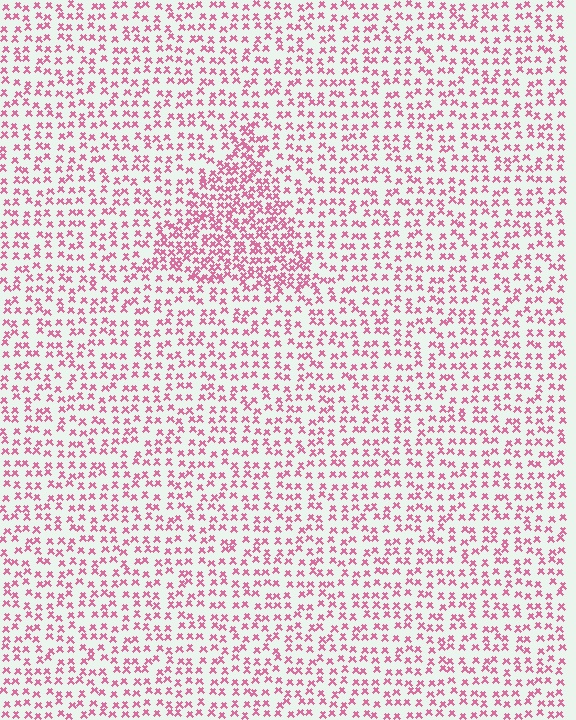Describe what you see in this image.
The image contains small pink elements arranged at two different densities. A triangle-shaped region is visible where the elements are more densely packed than the surrounding area.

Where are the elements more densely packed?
The elements are more densely packed inside the triangle boundary.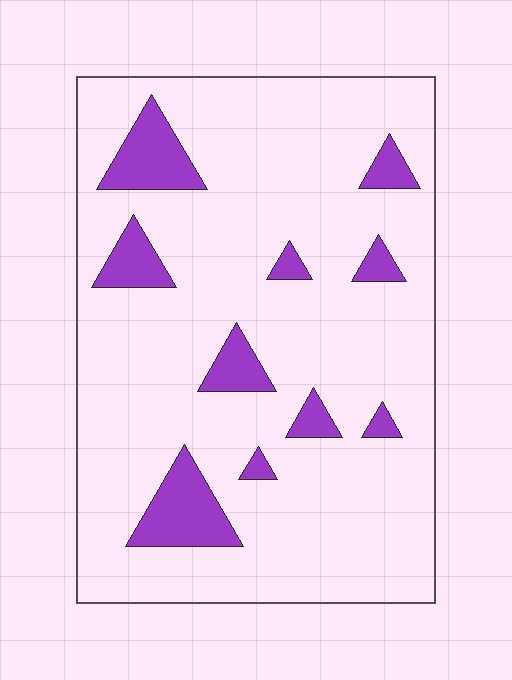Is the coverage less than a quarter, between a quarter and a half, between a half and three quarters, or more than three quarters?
Less than a quarter.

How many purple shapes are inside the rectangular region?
10.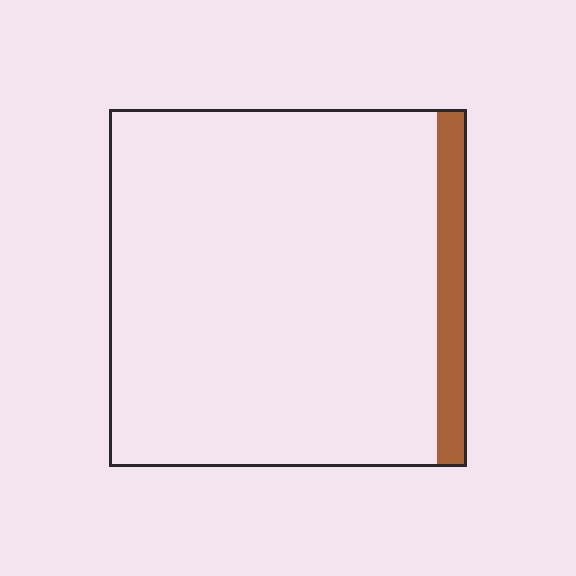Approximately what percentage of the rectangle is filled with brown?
Approximately 10%.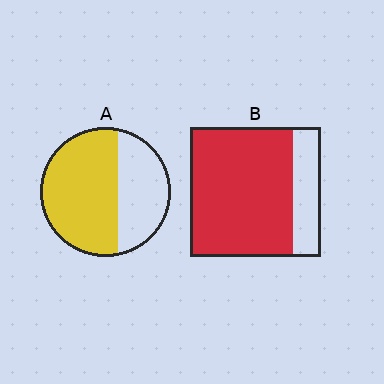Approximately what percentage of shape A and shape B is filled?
A is approximately 60% and B is approximately 80%.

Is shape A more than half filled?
Yes.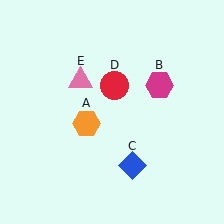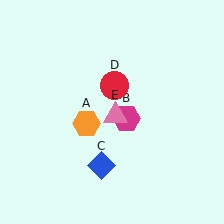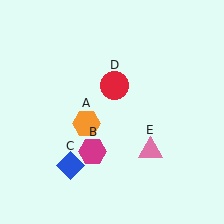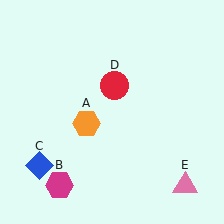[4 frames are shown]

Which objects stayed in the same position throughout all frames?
Orange hexagon (object A) and red circle (object D) remained stationary.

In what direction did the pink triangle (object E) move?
The pink triangle (object E) moved down and to the right.